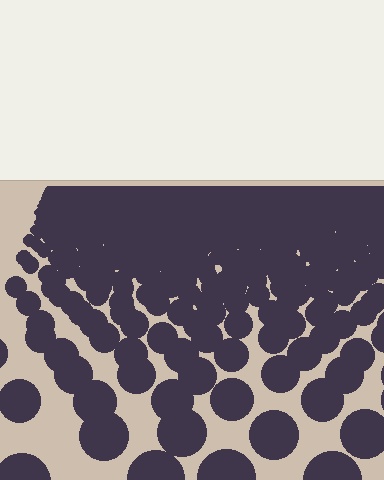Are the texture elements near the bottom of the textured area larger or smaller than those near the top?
Larger. Near the bottom, elements are closer to the viewer and appear at a bigger on-screen size.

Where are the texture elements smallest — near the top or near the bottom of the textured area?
Near the top.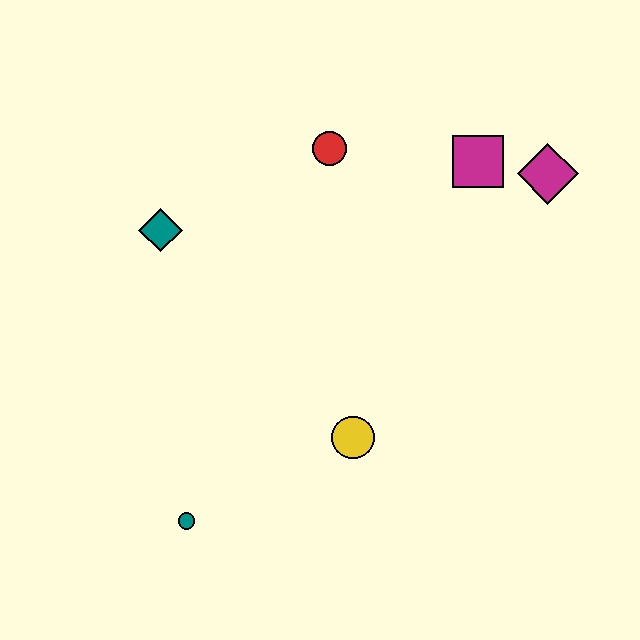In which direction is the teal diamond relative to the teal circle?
The teal diamond is above the teal circle.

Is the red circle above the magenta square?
Yes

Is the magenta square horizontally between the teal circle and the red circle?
No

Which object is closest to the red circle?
The magenta square is closest to the red circle.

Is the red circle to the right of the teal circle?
Yes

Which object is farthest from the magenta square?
The teal circle is farthest from the magenta square.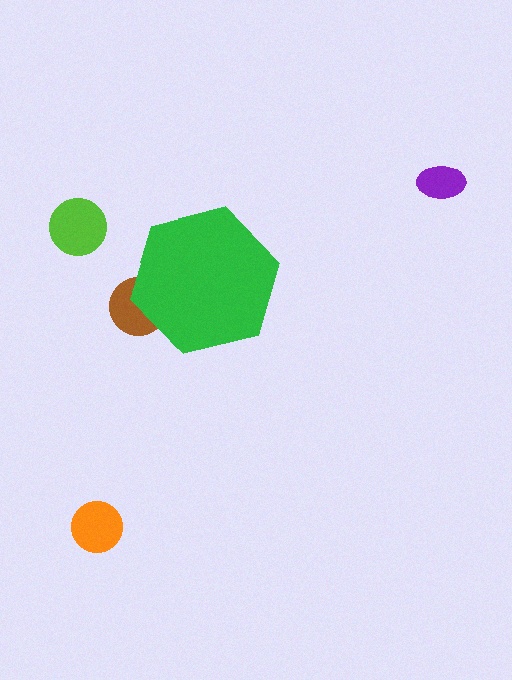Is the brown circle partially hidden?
Yes, the brown circle is partially hidden behind the green hexagon.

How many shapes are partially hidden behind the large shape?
1 shape is partially hidden.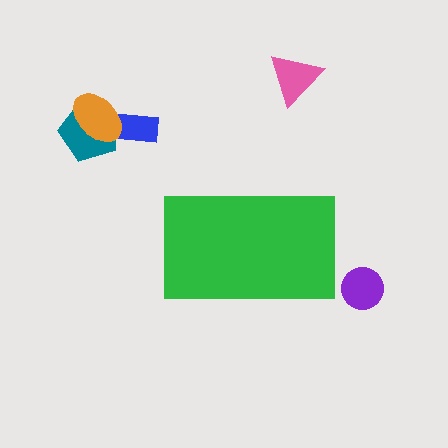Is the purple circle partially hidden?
No, the purple circle is fully visible.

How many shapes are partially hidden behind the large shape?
0 shapes are partially hidden.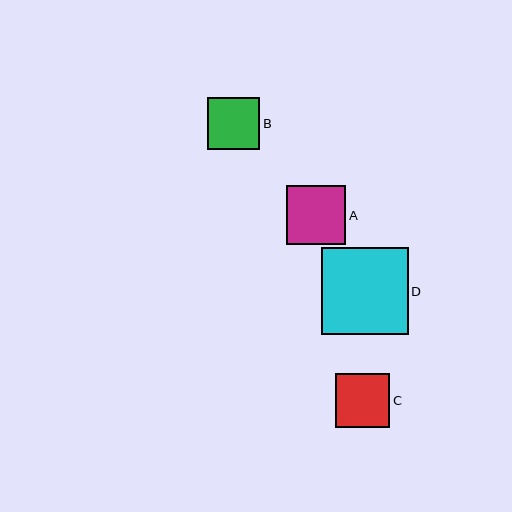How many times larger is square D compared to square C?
Square D is approximately 1.6 times the size of square C.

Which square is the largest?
Square D is the largest with a size of approximately 87 pixels.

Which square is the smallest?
Square B is the smallest with a size of approximately 53 pixels.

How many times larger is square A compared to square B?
Square A is approximately 1.1 times the size of square B.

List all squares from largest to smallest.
From largest to smallest: D, A, C, B.